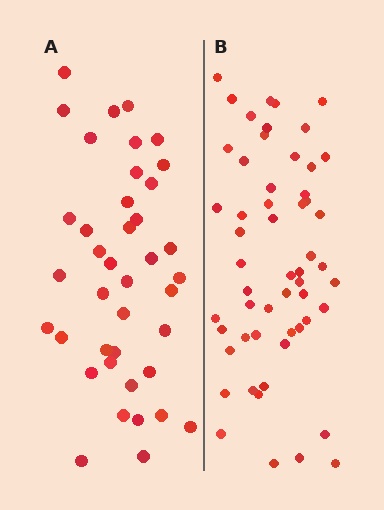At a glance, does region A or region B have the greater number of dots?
Region B (the right region) has more dots.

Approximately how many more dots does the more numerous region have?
Region B has approximately 15 more dots than region A.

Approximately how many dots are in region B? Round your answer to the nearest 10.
About 60 dots. (The exact count is 55, which rounds to 60.)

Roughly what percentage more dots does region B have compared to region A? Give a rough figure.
About 40% more.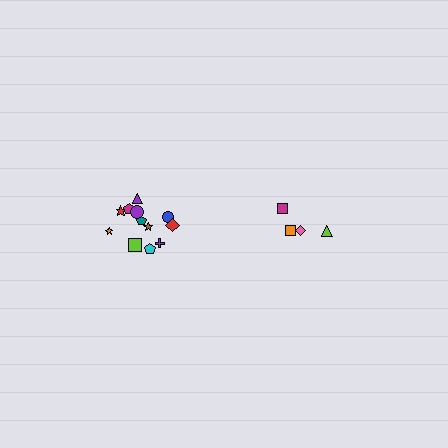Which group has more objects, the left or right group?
The left group.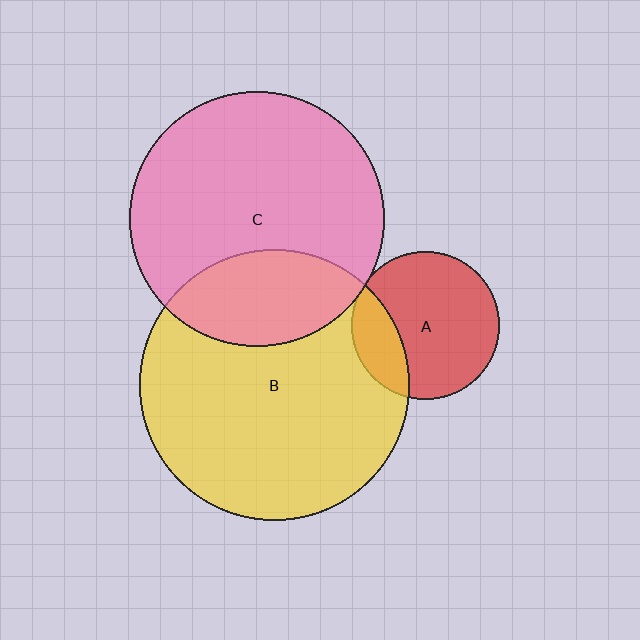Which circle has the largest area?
Circle B (yellow).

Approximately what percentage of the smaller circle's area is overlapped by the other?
Approximately 5%.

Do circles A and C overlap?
Yes.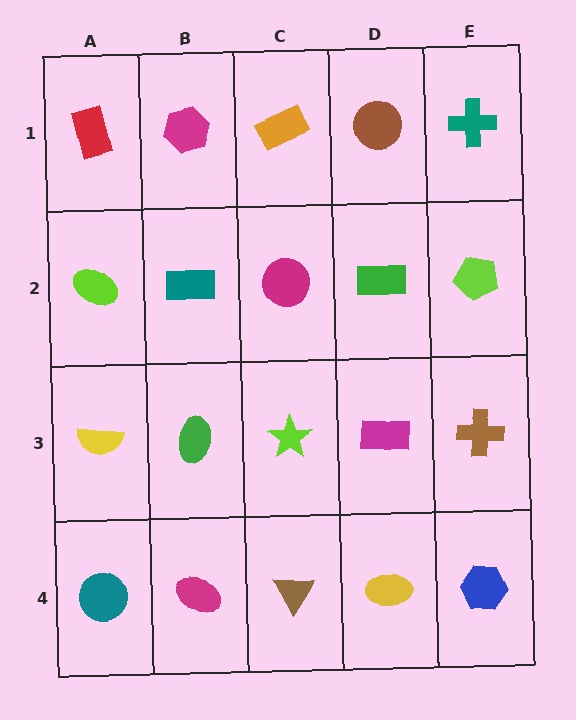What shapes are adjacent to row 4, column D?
A magenta rectangle (row 3, column D), a brown triangle (row 4, column C), a blue hexagon (row 4, column E).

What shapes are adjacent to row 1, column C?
A magenta circle (row 2, column C), a magenta hexagon (row 1, column B), a brown circle (row 1, column D).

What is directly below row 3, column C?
A brown triangle.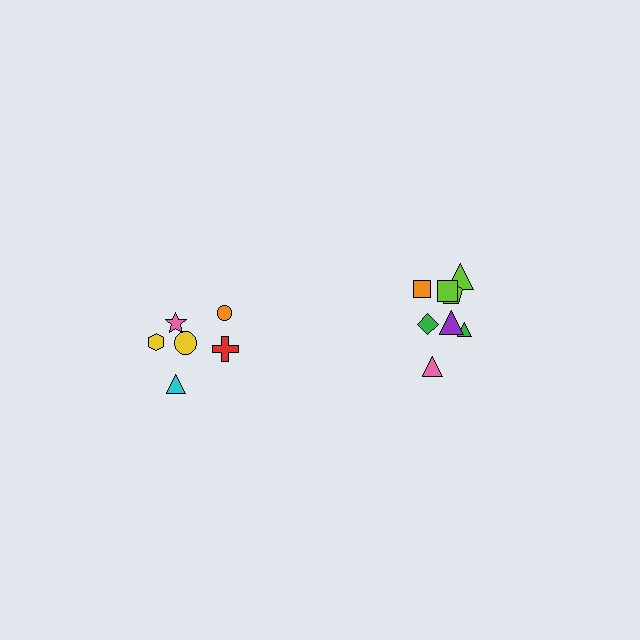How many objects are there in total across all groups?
There are 14 objects.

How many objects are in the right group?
There are 8 objects.